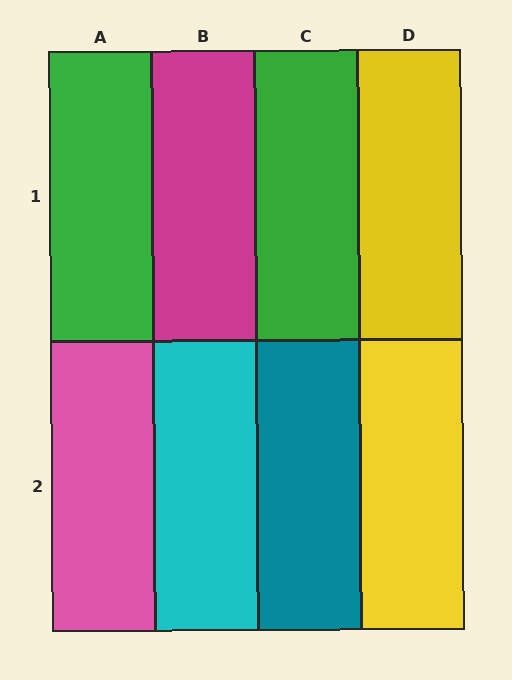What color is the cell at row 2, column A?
Pink.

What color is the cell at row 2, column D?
Yellow.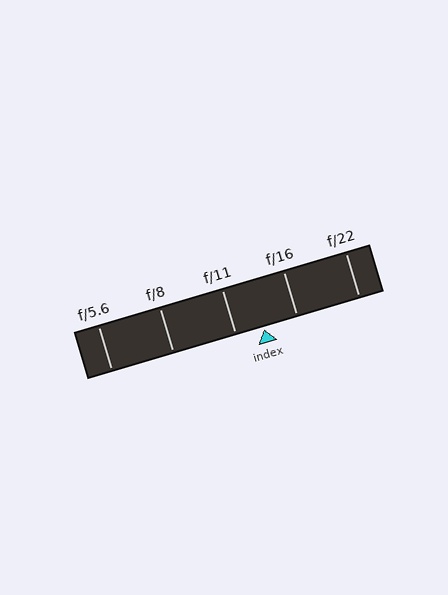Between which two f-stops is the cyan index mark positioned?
The index mark is between f/11 and f/16.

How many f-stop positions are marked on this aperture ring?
There are 5 f-stop positions marked.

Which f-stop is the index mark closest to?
The index mark is closest to f/11.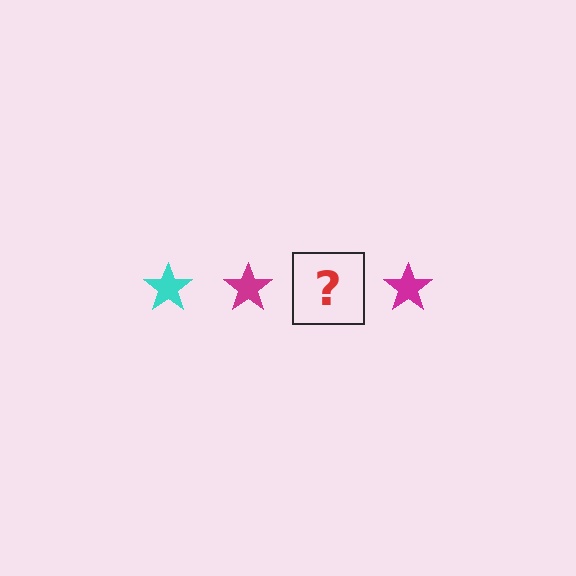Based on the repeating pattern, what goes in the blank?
The blank should be a cyan star.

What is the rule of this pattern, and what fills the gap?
The rule is that the pattern cycles through cyan, magenta stars. The gap should be filled with a cyan star.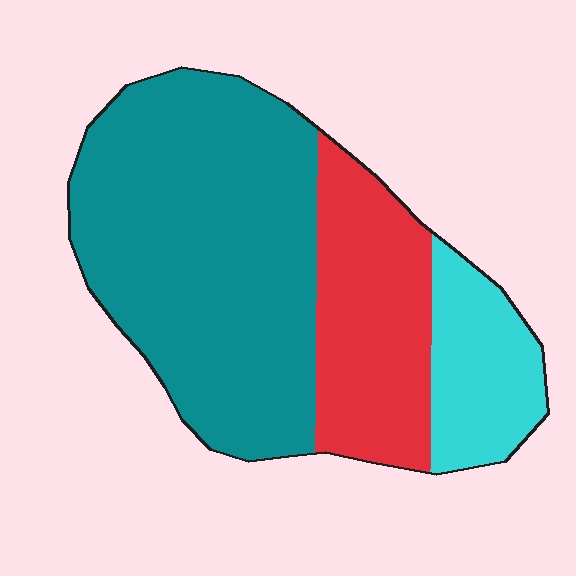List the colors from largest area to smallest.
From largest to smallest: teal, red, cyan.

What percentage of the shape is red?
Red takes up about one quarter (1/4) of the shape.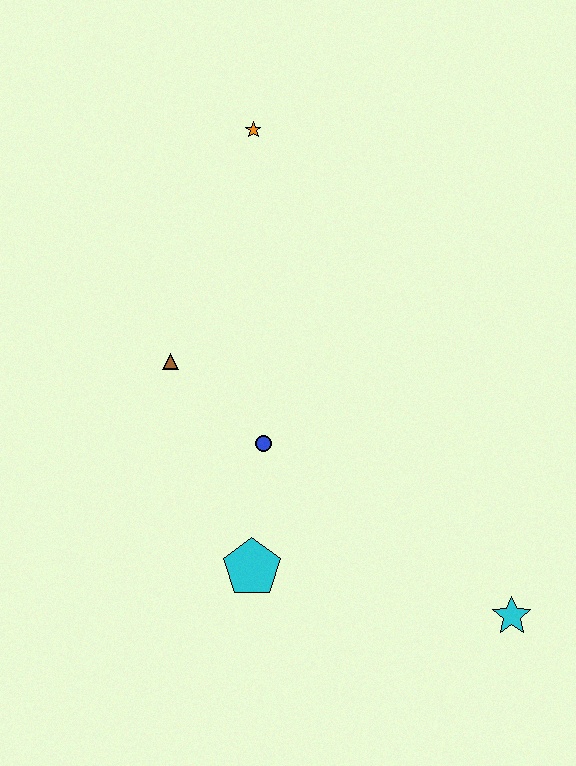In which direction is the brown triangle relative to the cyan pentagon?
The brown triangle is above the cyan pentagon.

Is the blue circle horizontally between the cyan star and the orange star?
Yes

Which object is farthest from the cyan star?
The orange star is farthest from the cyan star.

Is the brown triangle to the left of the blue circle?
Yes